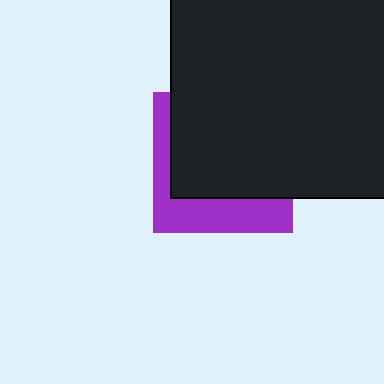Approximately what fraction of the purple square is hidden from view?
Roughly 67% of the purple square is hidden behind the black square.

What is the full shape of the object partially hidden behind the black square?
The partially hidden object is a purple square.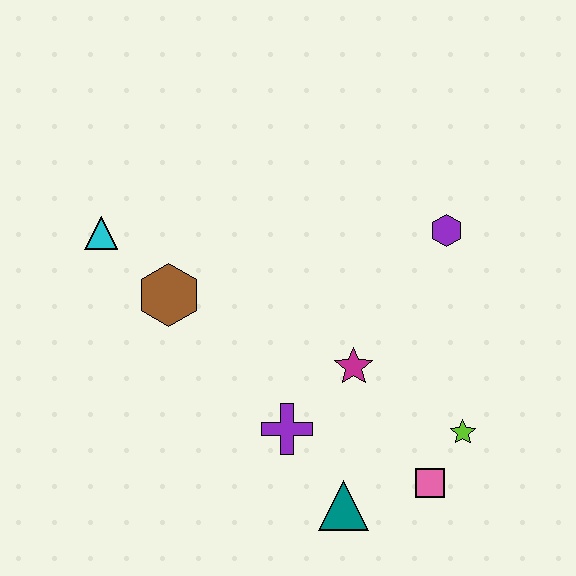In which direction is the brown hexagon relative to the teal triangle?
The brown hexagon is above the teal triangle.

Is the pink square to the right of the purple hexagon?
No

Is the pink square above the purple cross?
No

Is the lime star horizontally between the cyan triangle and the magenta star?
No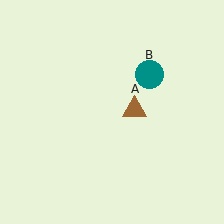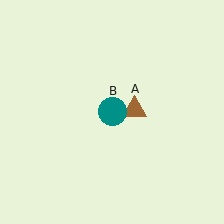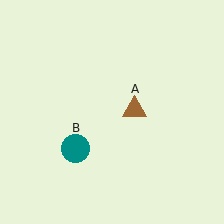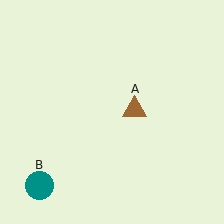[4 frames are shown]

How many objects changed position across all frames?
1 object changed position: teal circle (object B).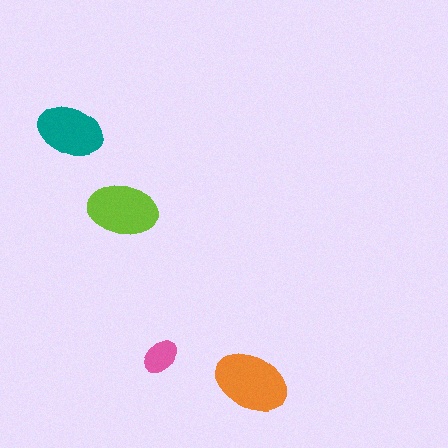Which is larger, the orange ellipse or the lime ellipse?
The orange one.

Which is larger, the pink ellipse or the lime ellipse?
The lime one.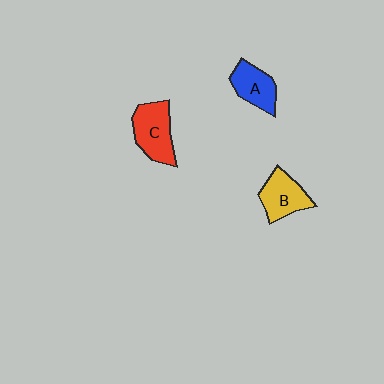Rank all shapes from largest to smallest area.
From largest to smallest: C (red), B (yellow), A (blue).